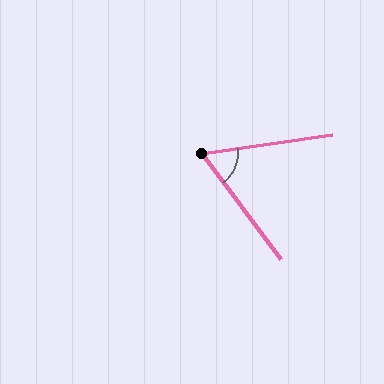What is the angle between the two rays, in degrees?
Approximately 61 degrees.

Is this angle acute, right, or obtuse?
It is acute.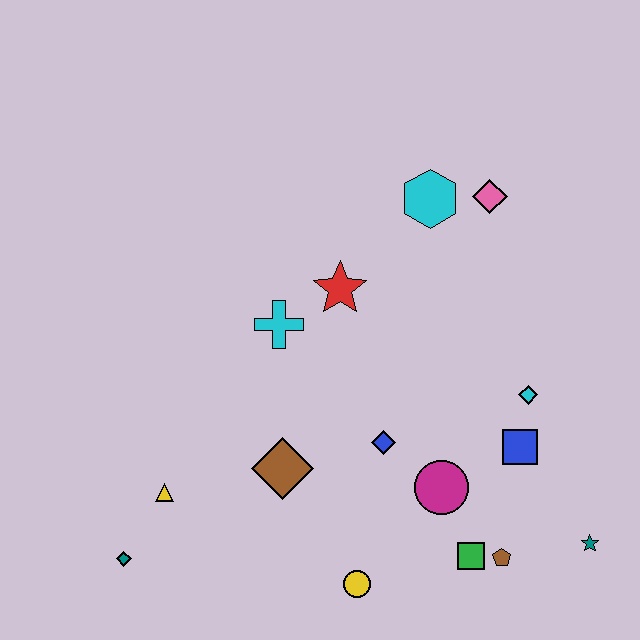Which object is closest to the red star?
The cyan cross is closest to the red star.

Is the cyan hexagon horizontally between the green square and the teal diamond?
Yes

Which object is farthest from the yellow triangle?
The pink diamond is farthest from the yellow triangle.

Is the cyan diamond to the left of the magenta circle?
No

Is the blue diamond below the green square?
No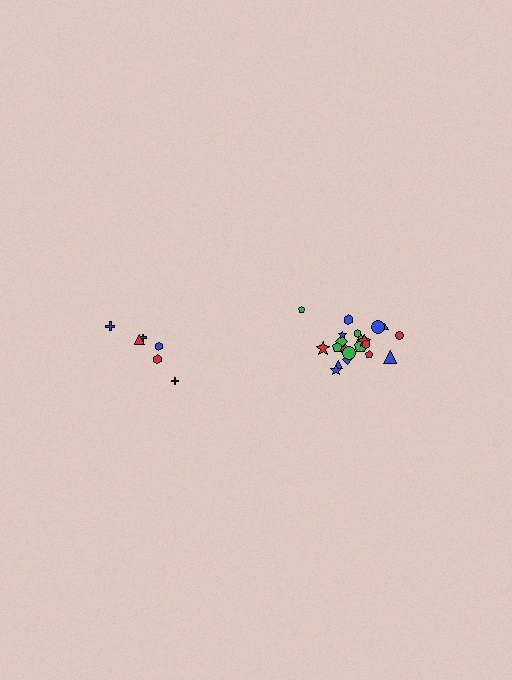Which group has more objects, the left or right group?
The right group.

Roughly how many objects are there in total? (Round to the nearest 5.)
Roughly 30 objects in total.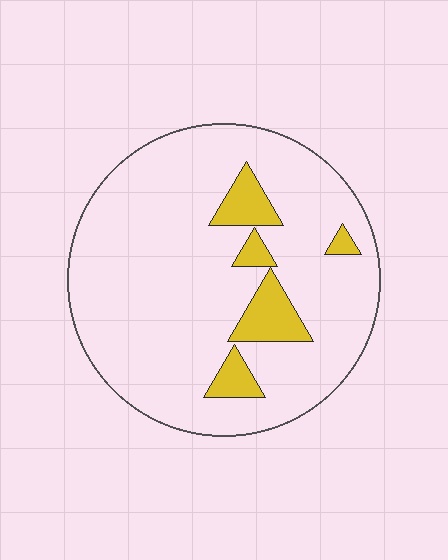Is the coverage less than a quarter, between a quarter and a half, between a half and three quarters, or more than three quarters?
Less than a quarter.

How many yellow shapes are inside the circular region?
5.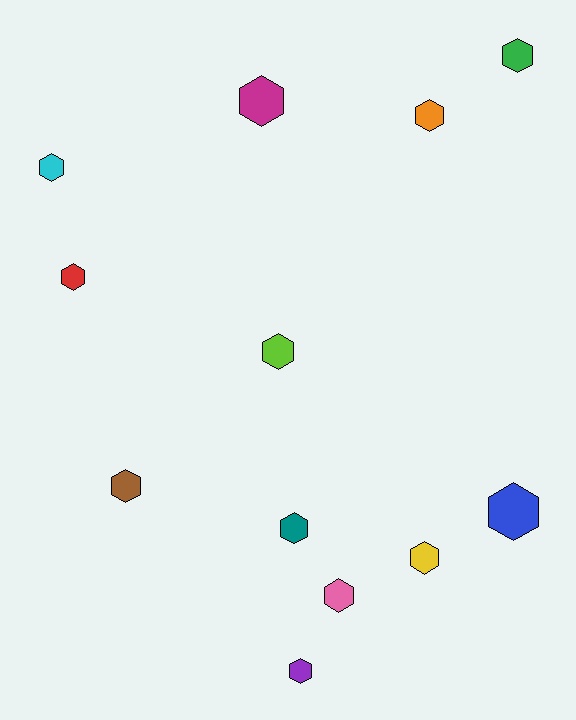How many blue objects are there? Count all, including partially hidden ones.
There is 1 blue object.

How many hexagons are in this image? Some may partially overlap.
There are 12 hexagons.